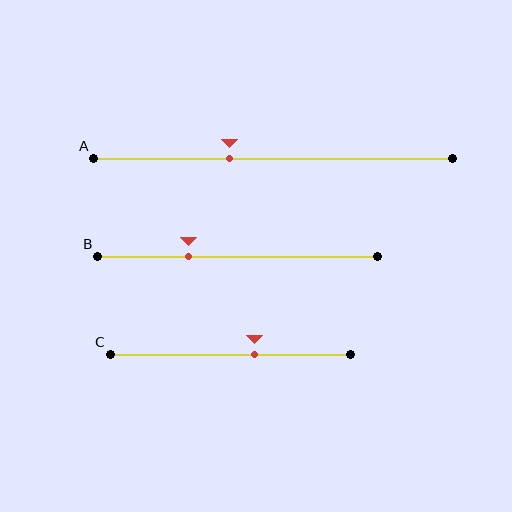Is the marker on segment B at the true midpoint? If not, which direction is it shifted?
No, the marker on segment B is shifted to the left by about 18% of the segment length.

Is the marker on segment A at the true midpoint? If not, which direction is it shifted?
No, the marker on segment A is shifted to the left by about 12% of the segment length.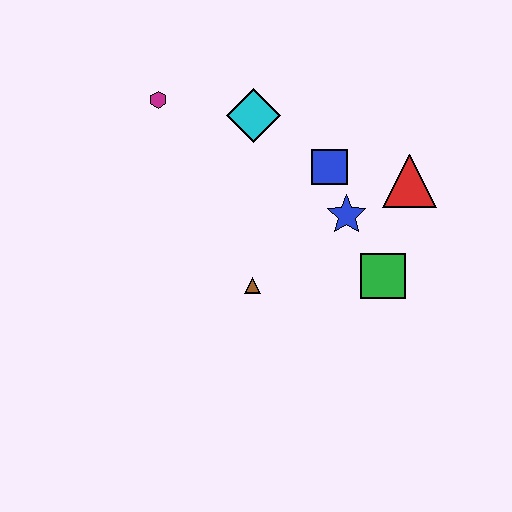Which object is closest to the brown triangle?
The blue star is closest to the brown triangle.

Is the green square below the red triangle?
Yes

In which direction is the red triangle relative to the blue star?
The red triangle is to the right of the blue star.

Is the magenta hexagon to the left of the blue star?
Yes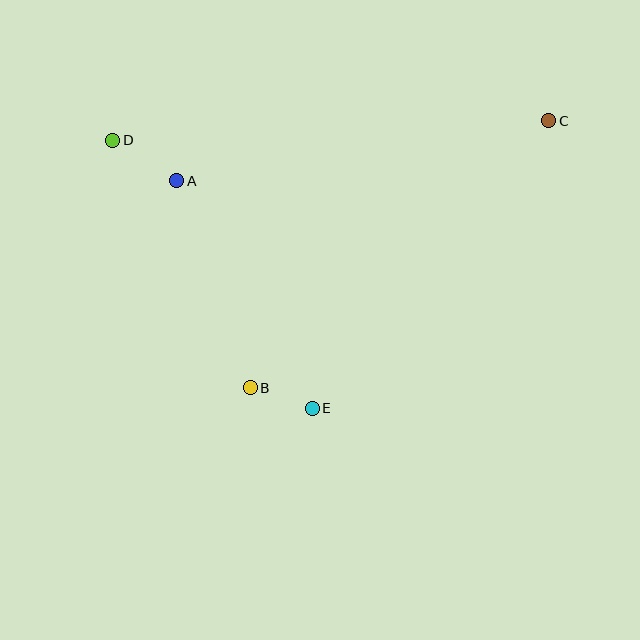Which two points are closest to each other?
Points B and E are closest to each other.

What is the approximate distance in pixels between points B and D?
The distance between B and D is approximately 283 pixels.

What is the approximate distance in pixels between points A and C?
The distance between A and C is approximately 377 pixels.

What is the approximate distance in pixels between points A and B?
The distance between A and B is approximately 220 pixels.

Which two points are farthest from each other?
Points C and D are farthest from each other.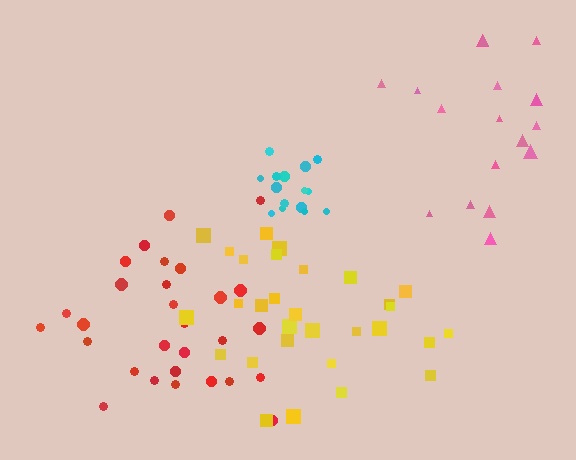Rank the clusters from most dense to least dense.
cyan, red, yellow, pink.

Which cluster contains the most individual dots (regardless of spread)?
Yellow (31).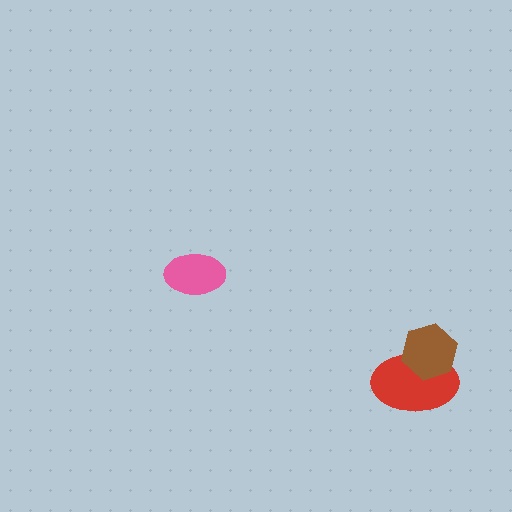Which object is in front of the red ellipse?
The brown hexagon is in front of the red ellipse.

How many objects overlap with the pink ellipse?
0 objects overlap with the pink ellipse.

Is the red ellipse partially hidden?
Yes, it is partially covered by another shape.